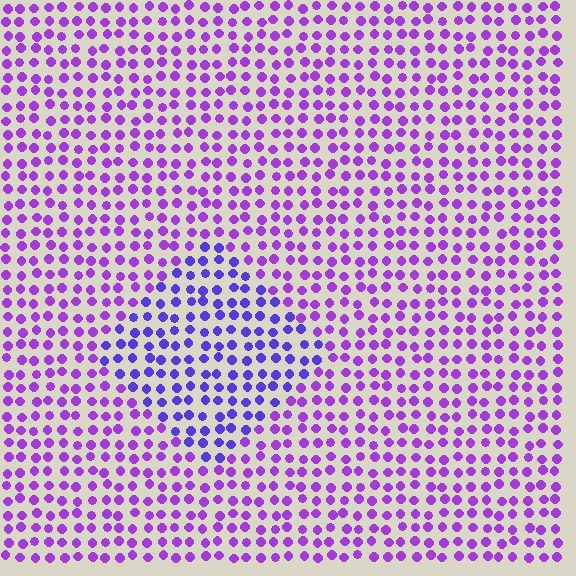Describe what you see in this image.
The image is filled with small purple elements in a uniform arrangement. A diamond-shaped region is visible where the elements are tinted to a slightly different hue, forming a subtle color boundary.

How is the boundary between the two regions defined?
The boundary is defined purely by a slight shift in hue (about 31 degrees). Spacing, size, and orientation are identical on both sides.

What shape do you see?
I see a diamond.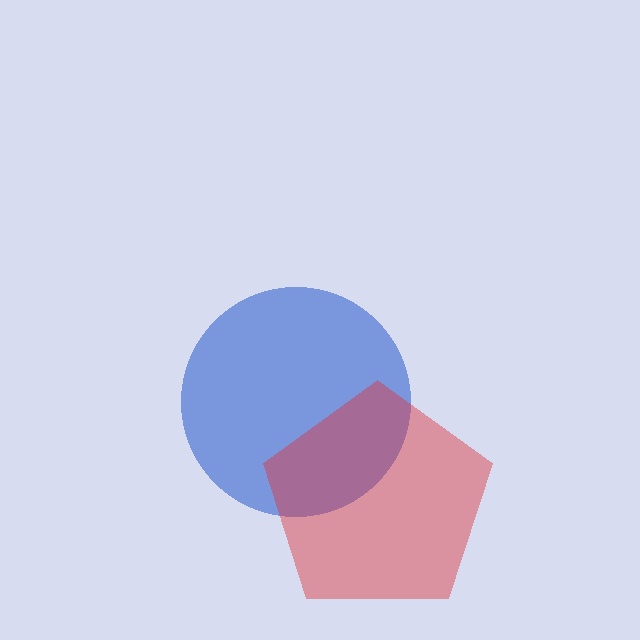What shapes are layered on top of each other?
The layered shapes are: a blue circle, a red pentagon.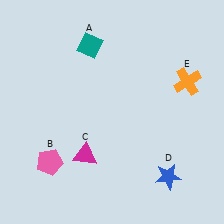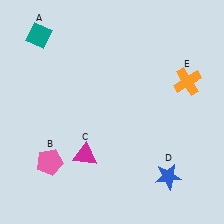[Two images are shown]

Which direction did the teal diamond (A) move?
The teal diamond (A) moved left.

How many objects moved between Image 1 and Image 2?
1 object moved between the two images.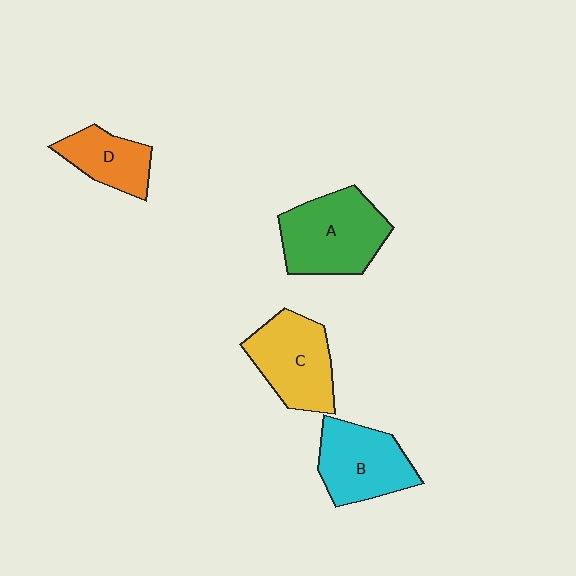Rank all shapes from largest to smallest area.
From largest to smallest: A (green), C (yellow), B (cyan), D (orange).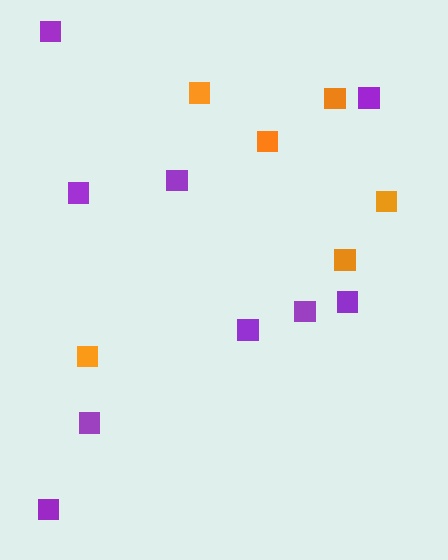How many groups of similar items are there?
There are 2 groups: one group of orange squares (6) and one group of purple squares (9).